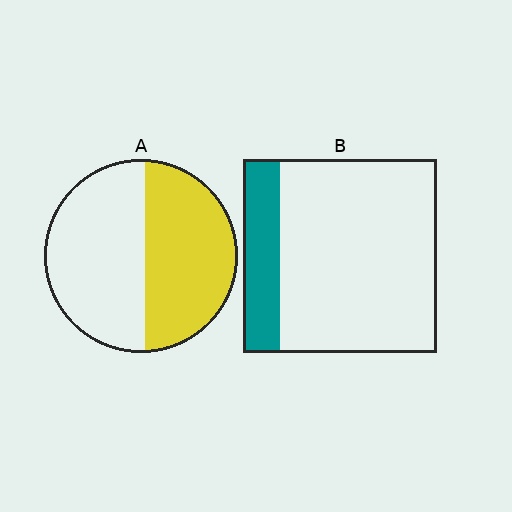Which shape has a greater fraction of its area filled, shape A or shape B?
Shape A.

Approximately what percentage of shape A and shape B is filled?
A is approximately 45% and B is approximately 20%.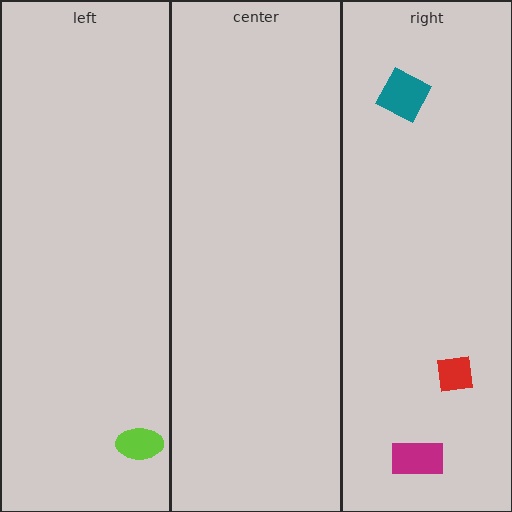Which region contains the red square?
The right region.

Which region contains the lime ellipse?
The left region.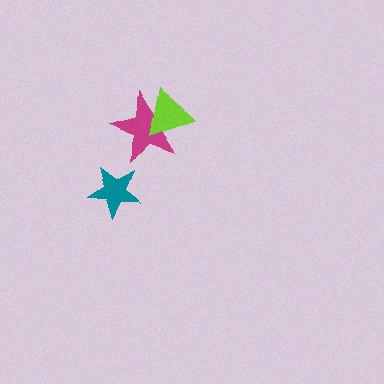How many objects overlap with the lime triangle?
1 object overlaps with the lime triangle.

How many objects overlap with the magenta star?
1 object overlaps with the magenta star.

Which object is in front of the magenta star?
The lime triangle is in front of the magenta star.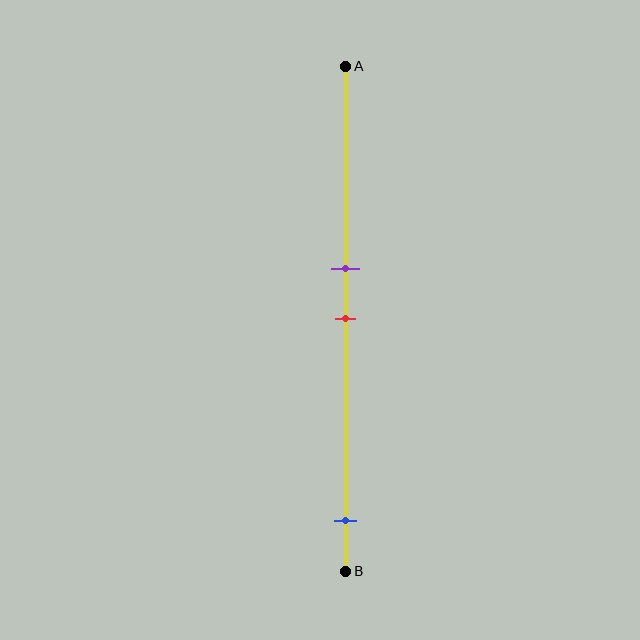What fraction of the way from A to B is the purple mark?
The purple mark is approximately 40% (0.4) of the way from A to B.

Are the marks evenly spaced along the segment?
No, the marks are not evenly spaced.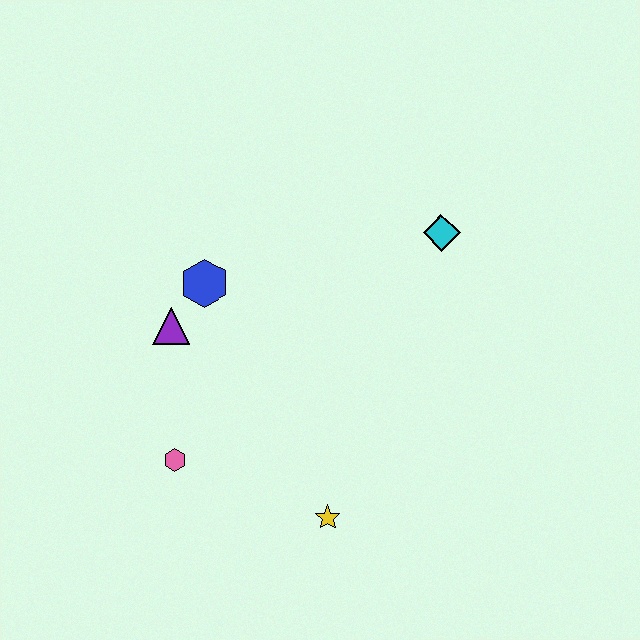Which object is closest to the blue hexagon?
The purple triangle is closest to the blue hexagon.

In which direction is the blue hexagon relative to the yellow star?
The blue hexagon is above the yellow star.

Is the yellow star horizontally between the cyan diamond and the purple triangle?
Yes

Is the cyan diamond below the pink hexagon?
No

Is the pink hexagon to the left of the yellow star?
Yes